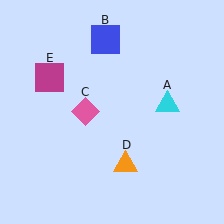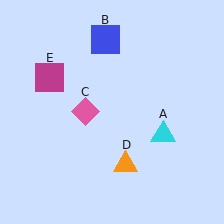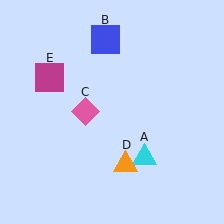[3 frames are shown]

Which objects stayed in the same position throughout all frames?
Blue square (object B) and pink diamond (object C) and orange triangle (object D) and magenta square (object E) remained stationary.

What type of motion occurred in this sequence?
The cyan triangle (object A) rotated clockwise around the center of the scene.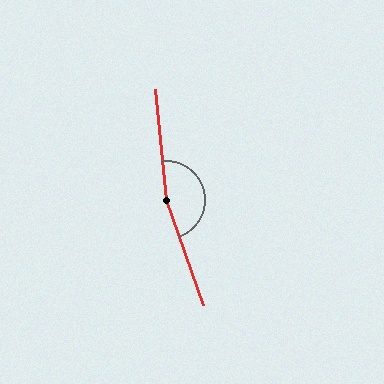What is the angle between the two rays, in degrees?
Approximately 166 degrees.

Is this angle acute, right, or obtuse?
It is obtuse.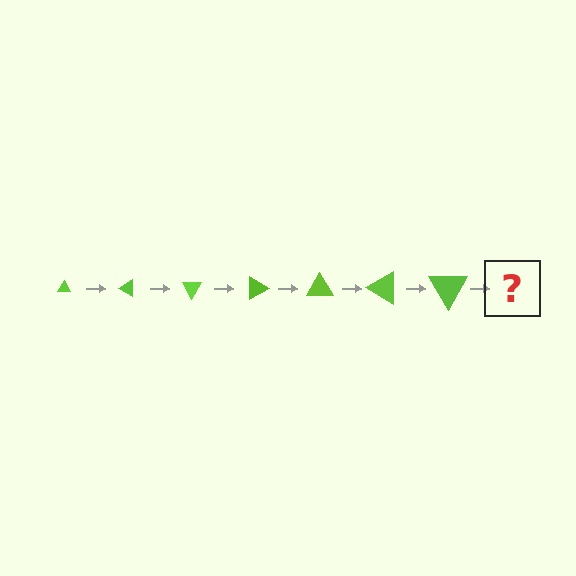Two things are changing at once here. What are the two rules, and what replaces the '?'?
The two rules are that the triangle grows larger each step and it rotates 30 degrees each step. The '?' should be a triangle, larger than the previous one and rotated 210 degrees from the start.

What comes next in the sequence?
The next element should be a triangle, larger than the previous one and rotated 210 degrees from the start.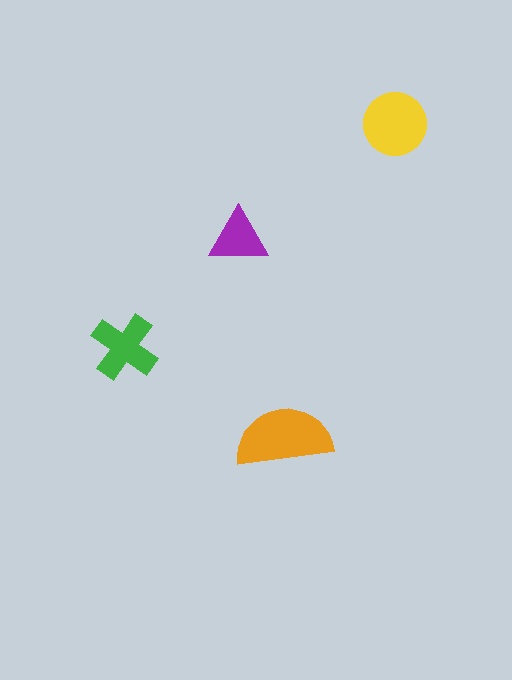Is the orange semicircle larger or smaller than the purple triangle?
Larger.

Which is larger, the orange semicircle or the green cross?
The orange semicircle.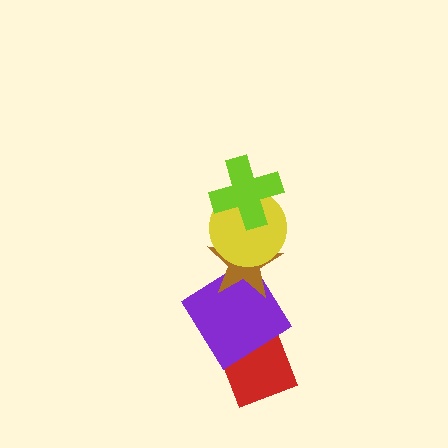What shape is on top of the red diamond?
The purple diamond is on top of the red diamond.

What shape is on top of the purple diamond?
The brown star is on top of the purple diamond.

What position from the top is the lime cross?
The lime cross is 1st from the top.